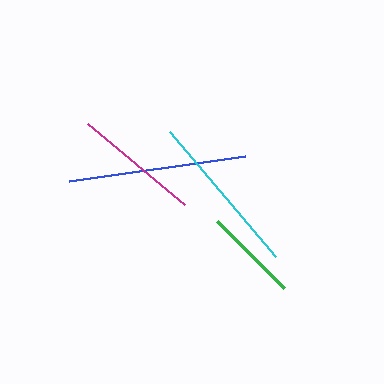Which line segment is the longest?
The blue line is the longest at approximately 178 pixels.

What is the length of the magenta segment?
The magenta segment is approximately 127 pixels long.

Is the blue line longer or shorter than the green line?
The blue line is longer than the green line.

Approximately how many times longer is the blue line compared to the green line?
The blue line is approximately 1.9 times the length of the green line.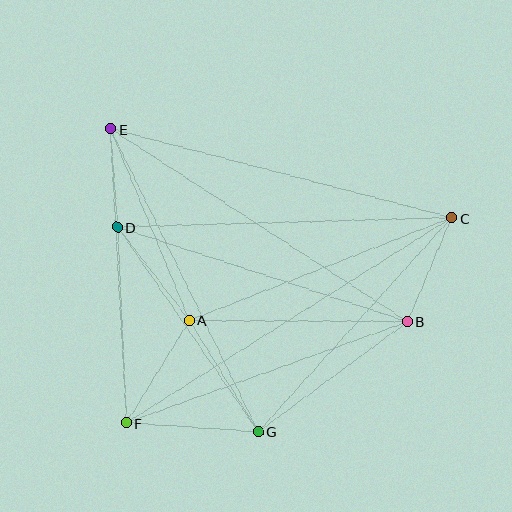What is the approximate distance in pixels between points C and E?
The distance between C and E is approximately 353 pixels.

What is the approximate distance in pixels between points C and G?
The distance between C and G is approximately 288 pixels.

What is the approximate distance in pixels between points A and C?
The distance between A and C is approximately 282 pixels.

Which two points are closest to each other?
Points D and E are closest to each other.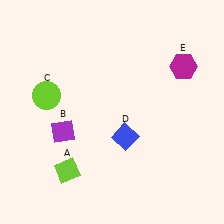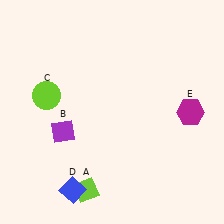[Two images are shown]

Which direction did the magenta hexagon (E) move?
The magenta hexagon (E) moved down.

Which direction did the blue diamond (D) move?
The blue diamond (D) moved down.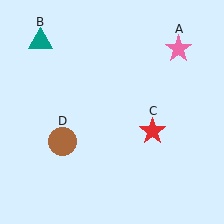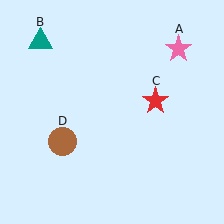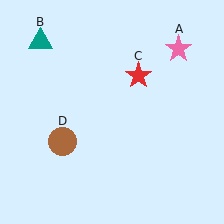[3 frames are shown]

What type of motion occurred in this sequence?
The red star (object C) rotated counterclockwise around the center of the scene.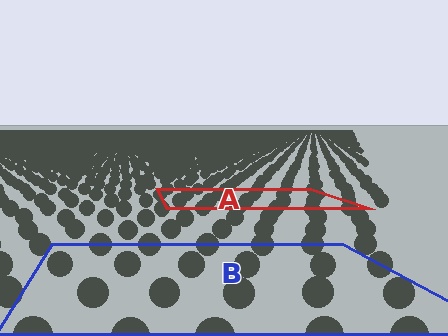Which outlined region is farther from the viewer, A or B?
Region A is farther from the viewer — the texture elements inside it appear smaller and more densely packed.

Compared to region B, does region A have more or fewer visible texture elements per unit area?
Region A has more texture elements per unit area — they are packed more densely because it is farther away.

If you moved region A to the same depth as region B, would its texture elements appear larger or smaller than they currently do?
They would appear larger. At a closer depth, the same texture elements are projected at a bigger on-screen size.